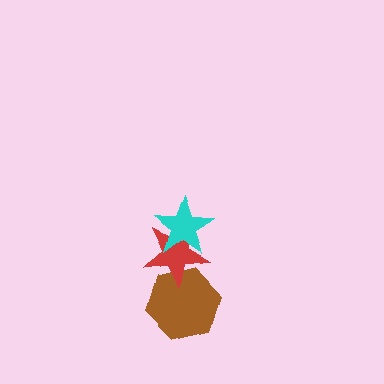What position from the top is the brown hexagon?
The brown hexagon is 3rd from the top.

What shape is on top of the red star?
The cyan star is on top of the red star.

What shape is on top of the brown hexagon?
The red star is on top of the brown hexagon.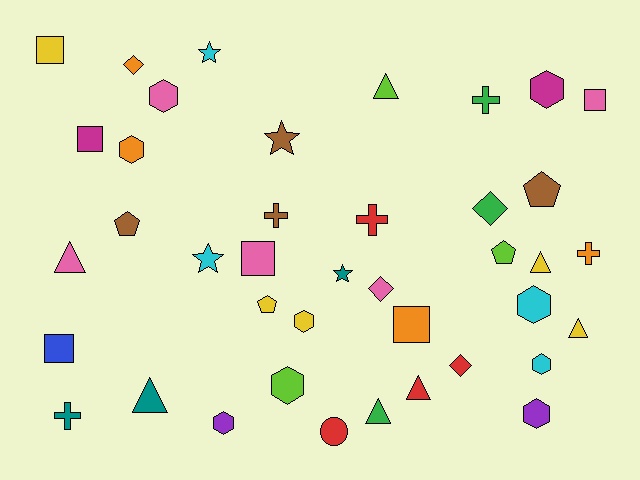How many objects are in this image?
There are 40 objects.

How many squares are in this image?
There are 6 squares.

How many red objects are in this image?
There are 4 red objects.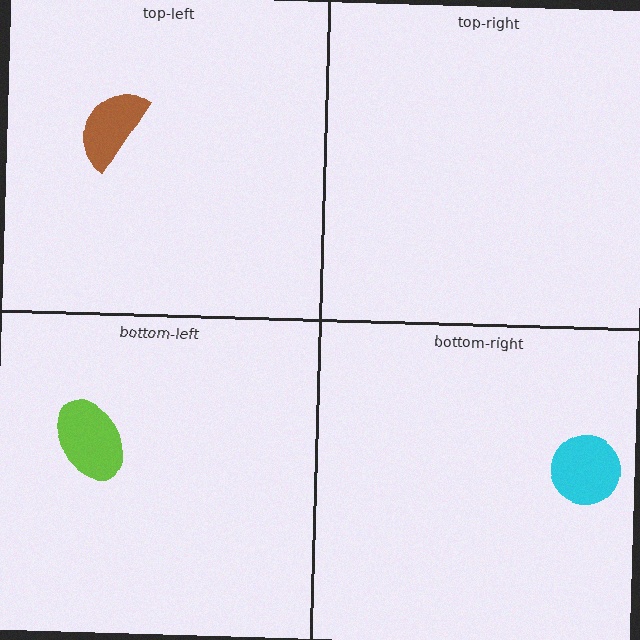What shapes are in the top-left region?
The brown semicircle.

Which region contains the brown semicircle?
The top-left region.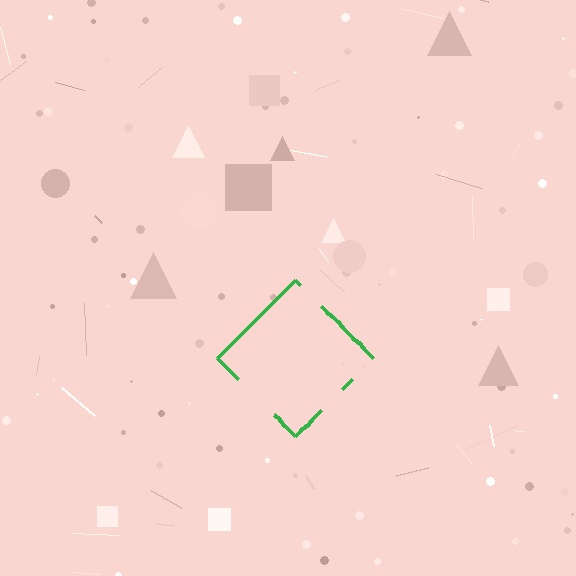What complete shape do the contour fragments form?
The contour fragments form a diamond.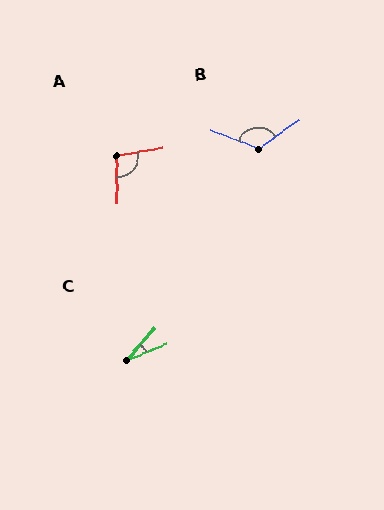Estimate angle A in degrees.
Approximately 100 degrees.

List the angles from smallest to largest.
C (27°), A (100°), B (122°).